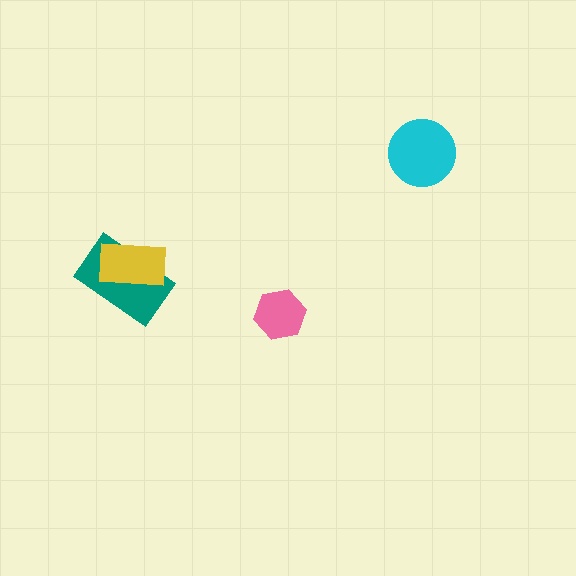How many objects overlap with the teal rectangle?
1 object overlaps with the teal rectangle.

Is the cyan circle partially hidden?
No, no other shape covers it.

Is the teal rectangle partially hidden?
Yes, it is partially covered by another shape.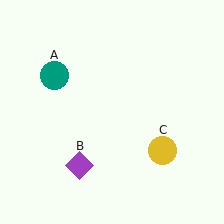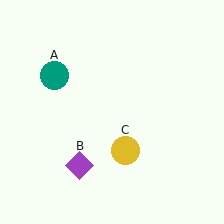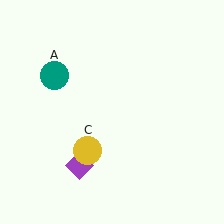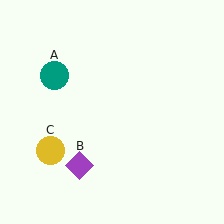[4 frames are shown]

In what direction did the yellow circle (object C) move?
The yellow circle (object C) moved left.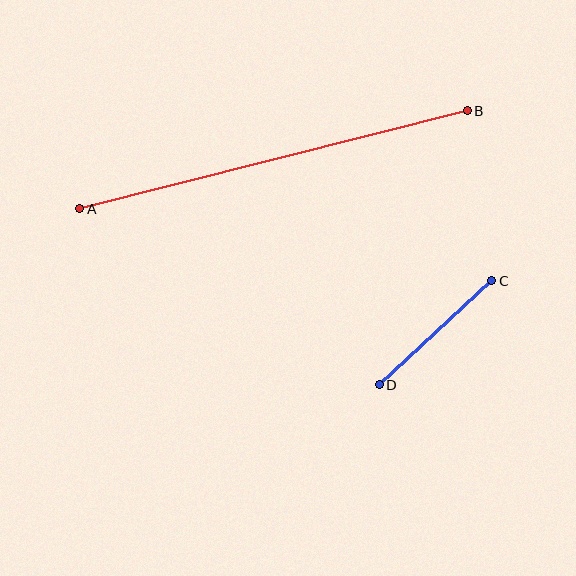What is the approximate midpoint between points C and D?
The midpoint is at approximately (436, 333) pixels.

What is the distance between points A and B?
The distance is approximately 400 pixels.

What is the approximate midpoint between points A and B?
The midpoint is at approximately (273, 160) pixels.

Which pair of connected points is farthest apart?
Points A and B are farthest apart.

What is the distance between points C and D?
The distance is approximately 153 pixels.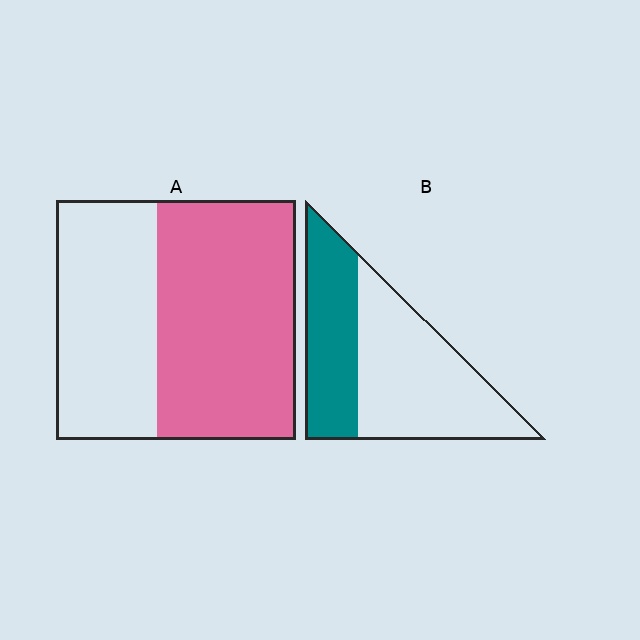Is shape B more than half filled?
No.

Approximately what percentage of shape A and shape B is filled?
A is approximately 60% and B is approximately 40%.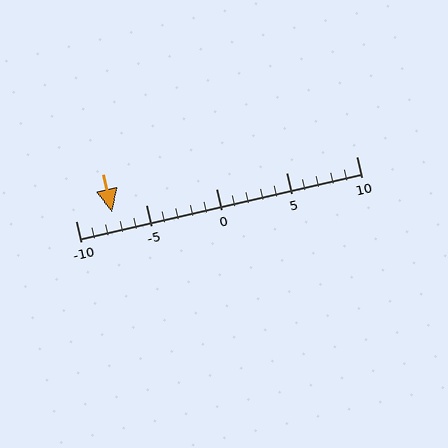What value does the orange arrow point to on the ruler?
The orange arrow points to approximately -7.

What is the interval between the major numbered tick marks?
The major tick marks are spaced 5 units apart.